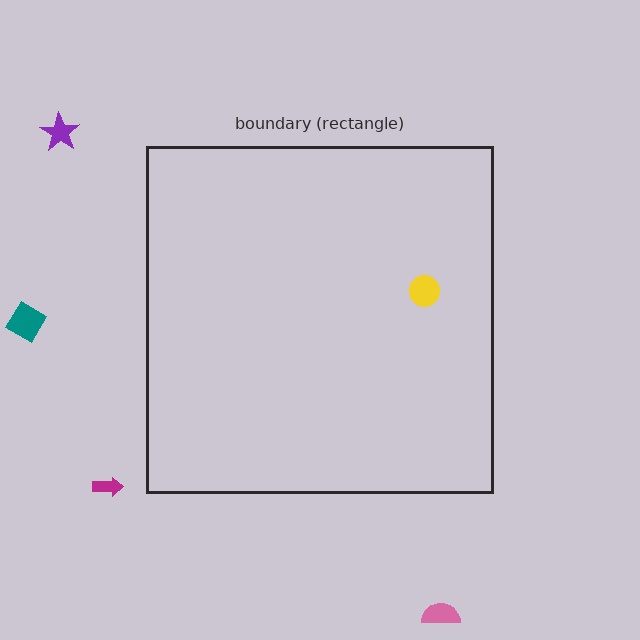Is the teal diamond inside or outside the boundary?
Outside.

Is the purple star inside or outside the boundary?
Outside.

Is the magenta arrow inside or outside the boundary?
Outside.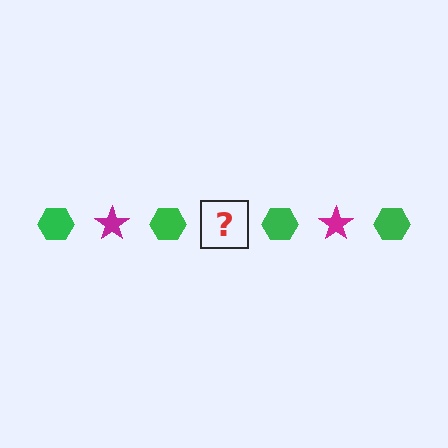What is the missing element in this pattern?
The missing element is a magenta star.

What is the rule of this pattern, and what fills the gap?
The rule is that the pattern alternates between green hexagon and magenta star. The gap should be filled with a magenta star.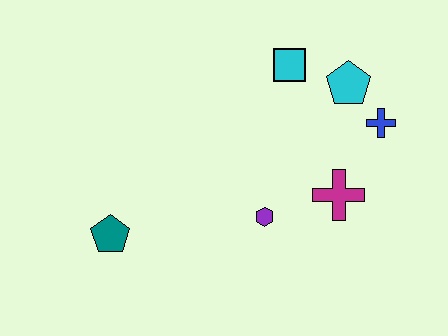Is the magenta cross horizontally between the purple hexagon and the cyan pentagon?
Yes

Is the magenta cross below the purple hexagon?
No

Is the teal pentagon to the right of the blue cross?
No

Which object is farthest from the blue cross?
The teal pentagon is farthest from the blue cross.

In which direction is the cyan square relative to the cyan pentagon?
The cyan square is to the left of the cyan pentagon.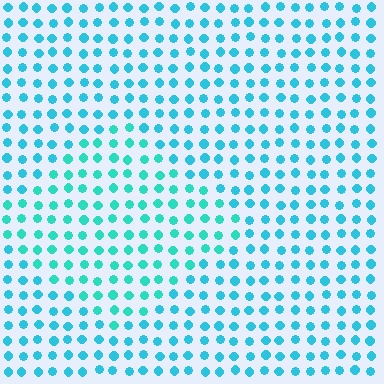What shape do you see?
I see a diamond.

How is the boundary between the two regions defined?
The boundary is defined purely by a slight shift in hue (about 19 degrees). Spacing, size, and orientation are identical on both sides.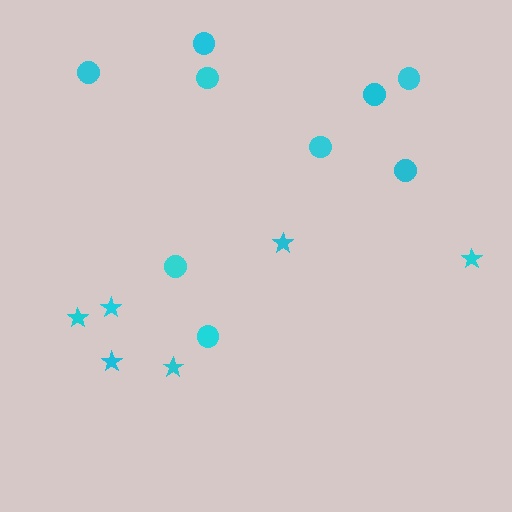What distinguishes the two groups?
There are 2 groups: one group of stars (6) and one group of circles (9).